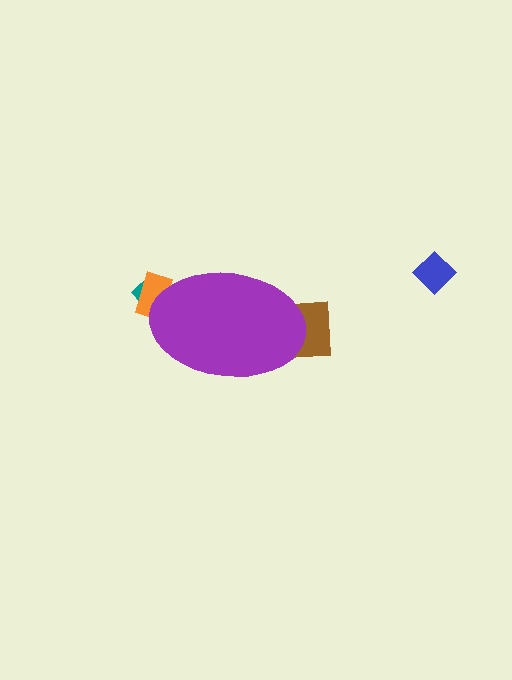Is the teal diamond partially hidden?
Yes, the teal diamond is partially hidden behind the purple ellipse.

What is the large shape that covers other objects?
A purple ellipse.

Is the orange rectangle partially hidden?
Yes, the orange rectangle is partially hidden behind the purple ellipse.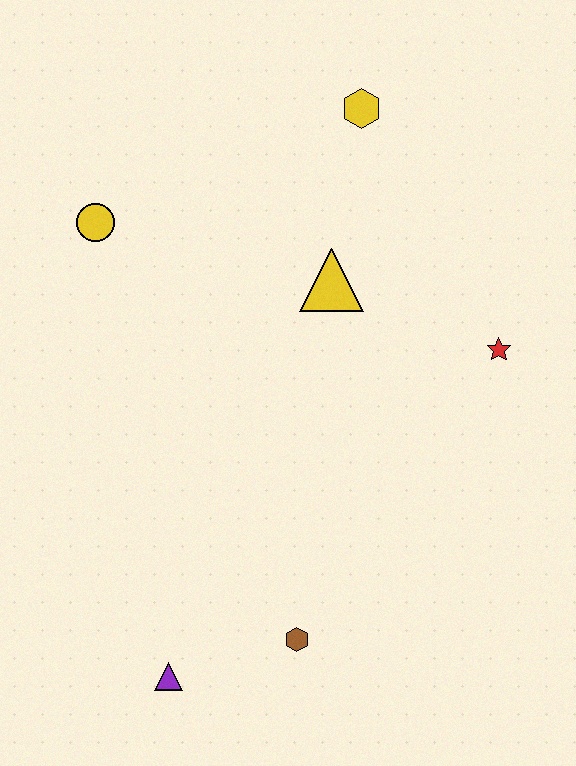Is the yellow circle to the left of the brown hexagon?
Yes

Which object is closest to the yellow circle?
The yellow triangle is closest to the yellow circle.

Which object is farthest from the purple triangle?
The yellow hexagon is farthest from the purple triangle.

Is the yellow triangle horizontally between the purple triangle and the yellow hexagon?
Yes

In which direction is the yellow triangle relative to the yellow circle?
The yellow triangle is to the right of the yellow circle.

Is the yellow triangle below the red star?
No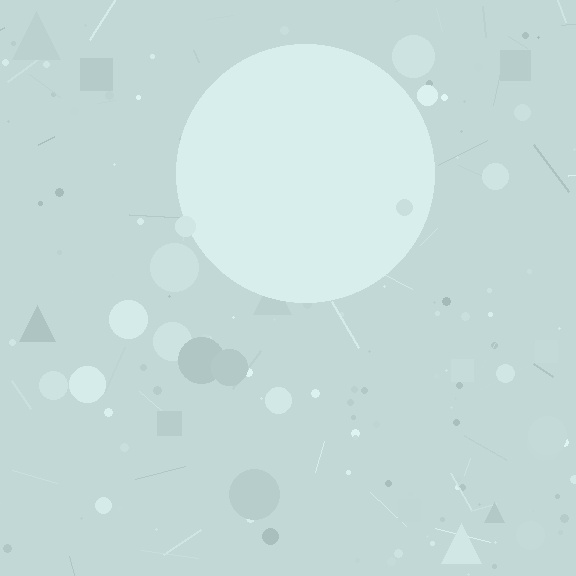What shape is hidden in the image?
A circle is hidden in the image.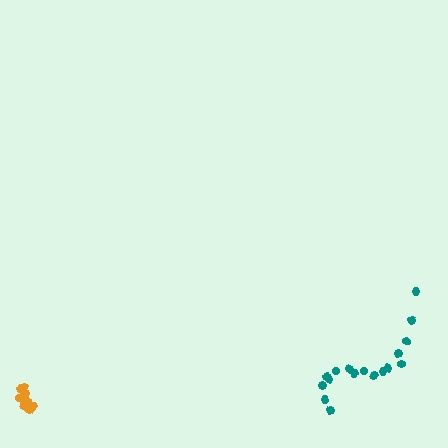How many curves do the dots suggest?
There are 2 distinct paths.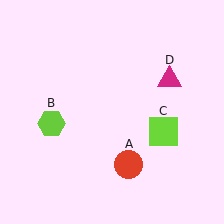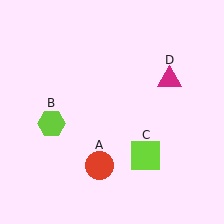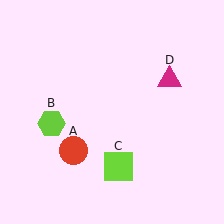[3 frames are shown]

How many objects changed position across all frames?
2 objects changed position: red circle (object A), lime square (object C).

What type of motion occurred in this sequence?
The red circle (object A), lime square (object C) rotated clockwise around the center of the scene.